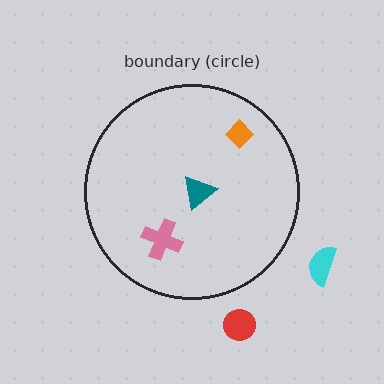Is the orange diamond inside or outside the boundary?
Inside.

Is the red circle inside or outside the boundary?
Outside.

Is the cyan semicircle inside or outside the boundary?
Outside.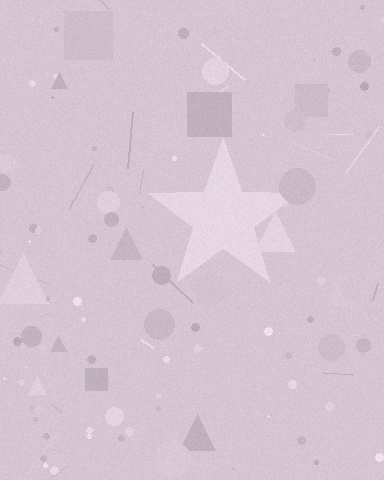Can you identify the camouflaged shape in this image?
The camouflaged shape is a star.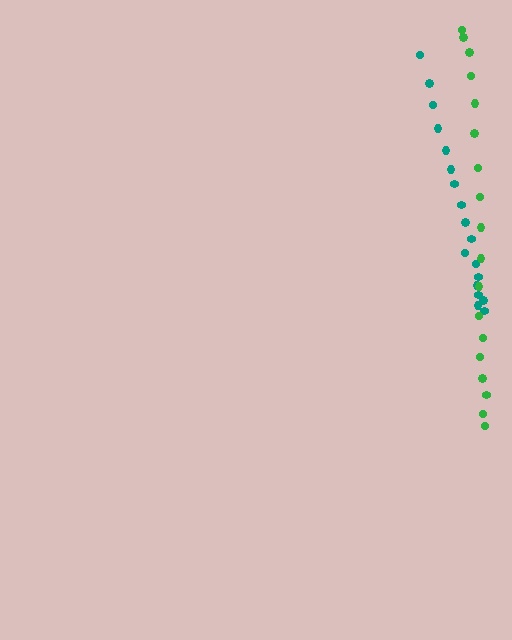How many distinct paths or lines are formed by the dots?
There are 2 distinct paths.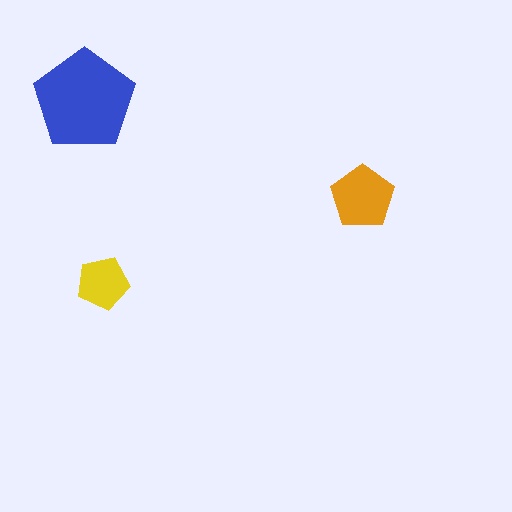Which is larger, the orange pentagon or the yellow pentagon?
The orange one.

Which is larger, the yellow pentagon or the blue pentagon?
The blue one.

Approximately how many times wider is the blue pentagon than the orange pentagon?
About 1.5 times wider.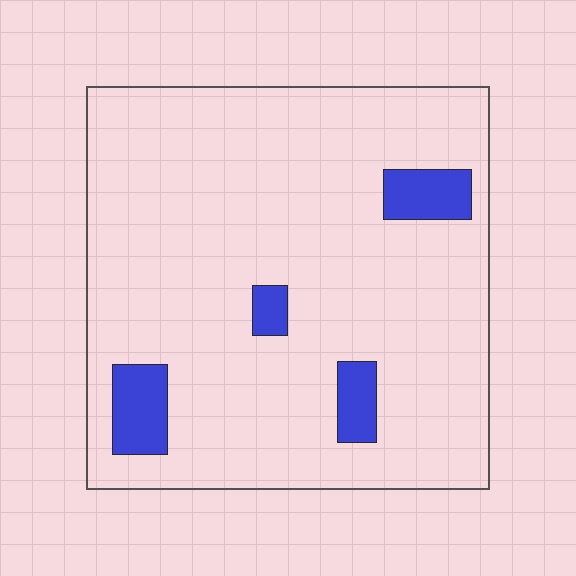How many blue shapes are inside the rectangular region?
4.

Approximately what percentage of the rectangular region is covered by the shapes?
Approximately 10%.